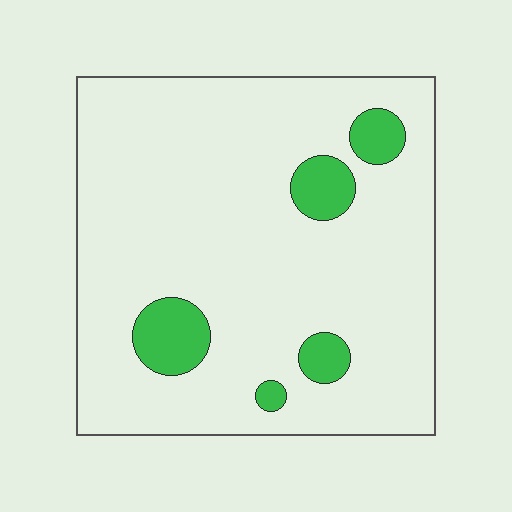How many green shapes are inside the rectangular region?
5.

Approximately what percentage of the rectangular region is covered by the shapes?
Approximately 10%.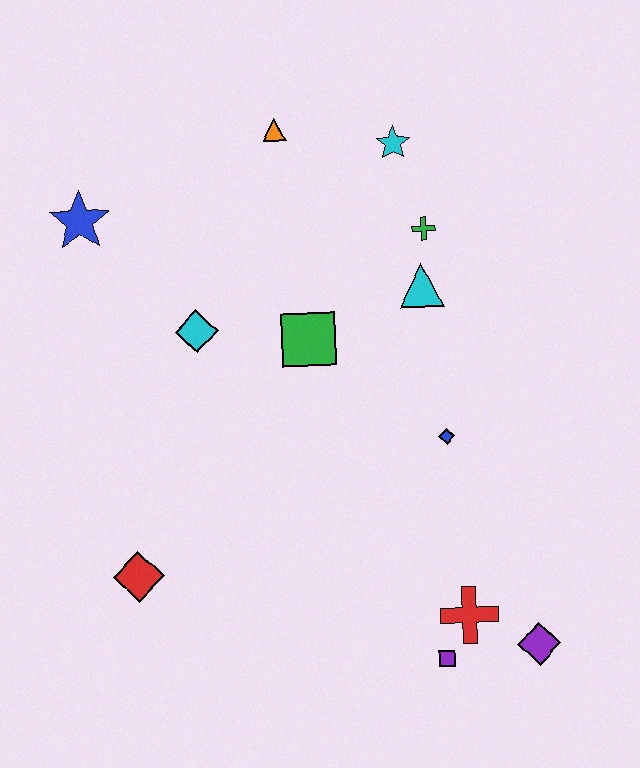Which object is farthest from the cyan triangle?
The red diamond is farthest from the cyan triangle.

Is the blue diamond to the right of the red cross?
No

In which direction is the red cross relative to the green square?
The red cross is below the green square.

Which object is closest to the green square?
The cyan diamond is closest to the green square.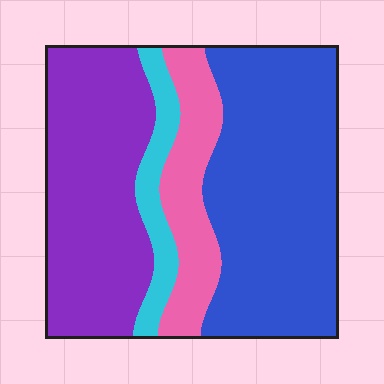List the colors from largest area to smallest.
From largest to smallest: blue, purple, pink, cyan.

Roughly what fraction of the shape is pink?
Pink takes up about one sixth (1/6) of the shape.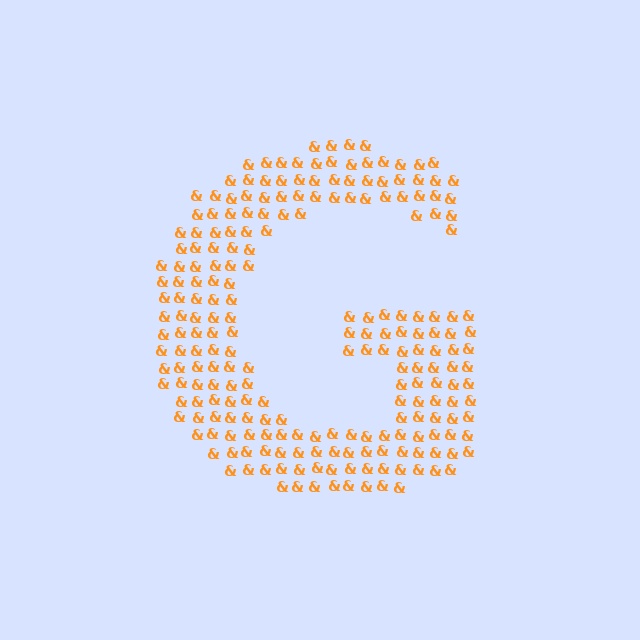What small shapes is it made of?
It is made of small ampersands.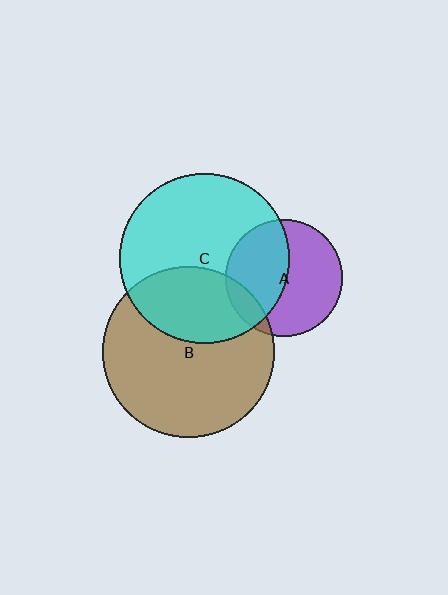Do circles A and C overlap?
Yes.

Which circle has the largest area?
Circle B (brown).